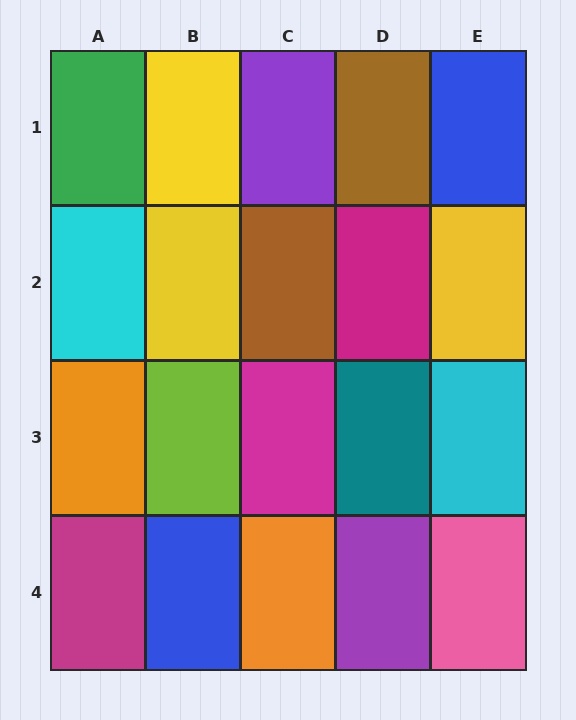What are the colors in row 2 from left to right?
Cyan, yellow, brown, magenta, yellow.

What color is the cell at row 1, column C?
Purple.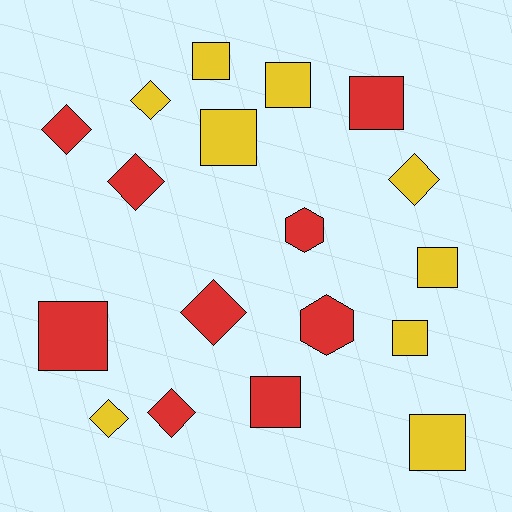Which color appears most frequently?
Red, with 9 objects.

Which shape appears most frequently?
Square, with 9 objects.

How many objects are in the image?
There are 18 objects.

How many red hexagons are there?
There are 2 red hexagons.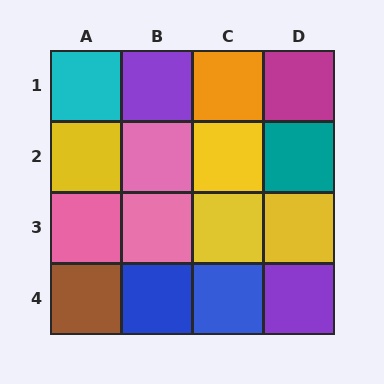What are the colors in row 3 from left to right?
Pink, pink, yellow, yellow.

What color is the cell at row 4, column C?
Blue.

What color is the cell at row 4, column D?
Purple.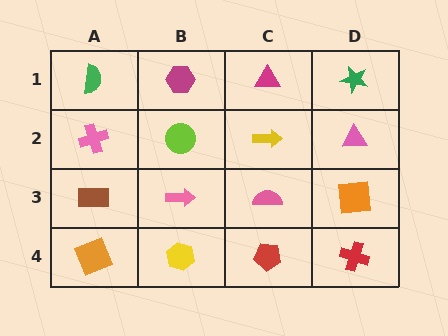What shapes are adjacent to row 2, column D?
A green star (row 1, column D), an orange square (row 3, column D), a yellow arrow (row 2, column C).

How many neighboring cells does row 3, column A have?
3.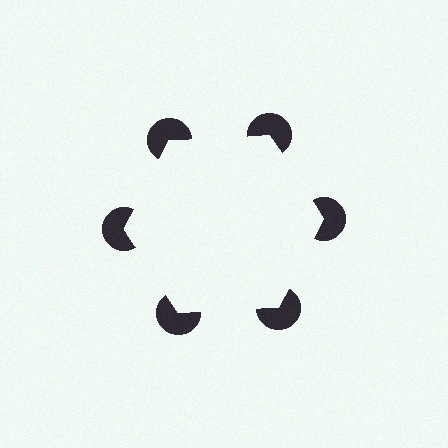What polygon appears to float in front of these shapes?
An illusory hexagon — its edges are inferred from the aligned wedge cuts in the pac-man discs, not physically drawn.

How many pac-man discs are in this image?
There are 6 — one at each vertex of the illusory hexagon.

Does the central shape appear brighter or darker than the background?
It typically appears slightly brighter than the background, even though no actual brightness change is drawn.